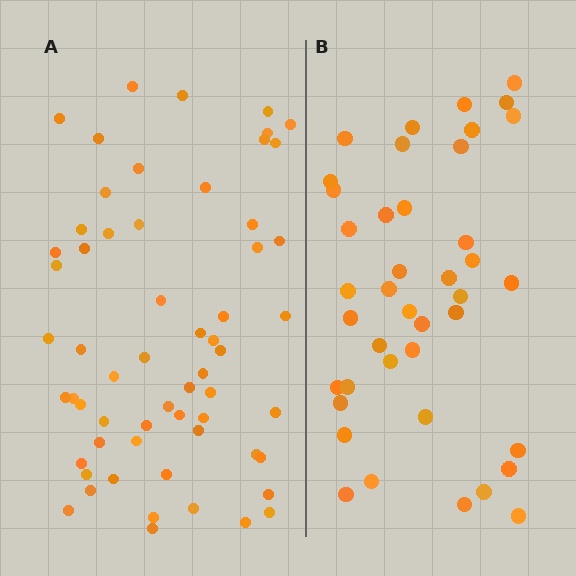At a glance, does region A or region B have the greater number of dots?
Region A (the left region) has more dots.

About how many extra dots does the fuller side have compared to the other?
Region A has approximately 20 more dots than region B.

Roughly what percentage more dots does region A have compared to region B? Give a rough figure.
About 45% more.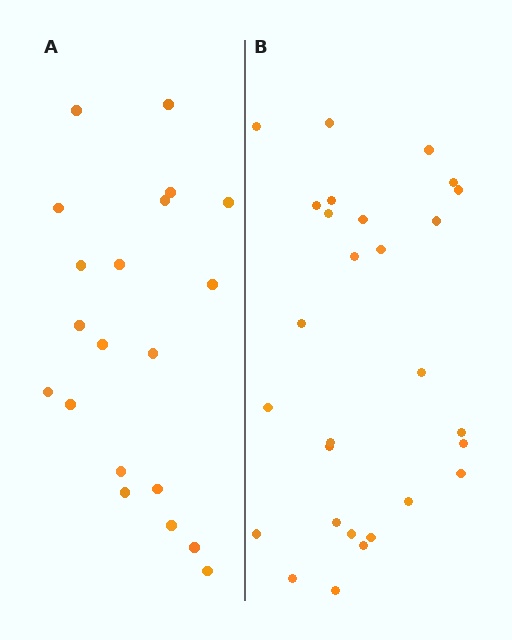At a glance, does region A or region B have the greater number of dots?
Region B (the right region) has more dots.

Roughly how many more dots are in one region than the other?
Region B has roughly 8 or so more dots than region A.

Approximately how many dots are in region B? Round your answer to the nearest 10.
About 30 dots. (The exact count is 28, which rounds to 30.)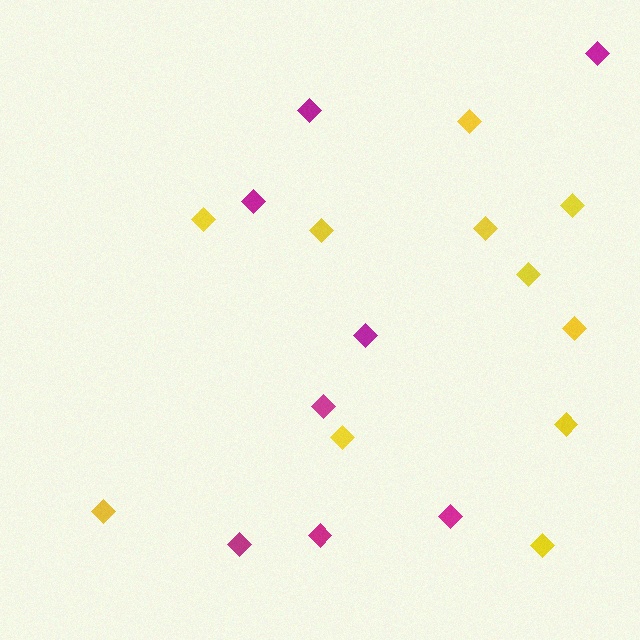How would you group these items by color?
There are 2 groups: one group of yellow diamonds (11) and one group of magenta diamonds (8).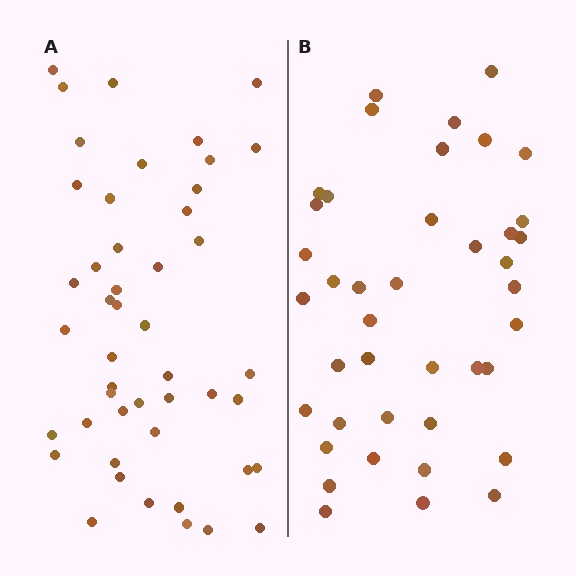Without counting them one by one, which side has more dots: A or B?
Region A (the left region) has more dots.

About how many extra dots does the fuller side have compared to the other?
Region A has about 6 more dots than region B.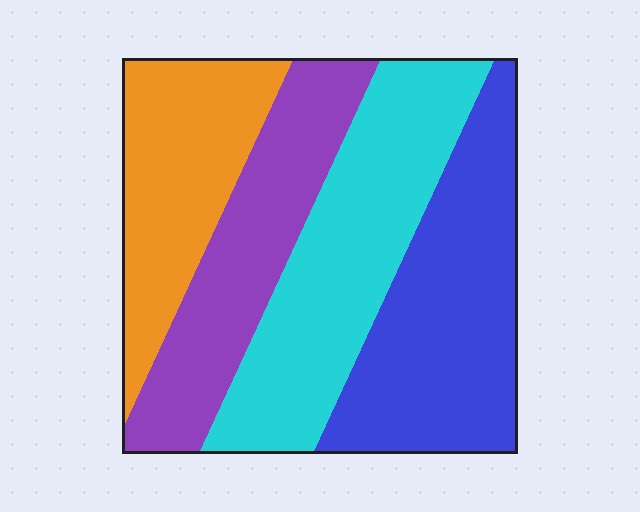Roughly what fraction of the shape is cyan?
Cyan takes up about one quarter (1/4) of the shape.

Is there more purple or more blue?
Blue.